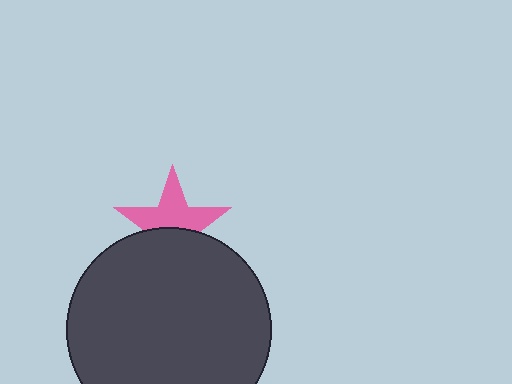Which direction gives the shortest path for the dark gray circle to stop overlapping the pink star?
Moving down gives the shortest separation.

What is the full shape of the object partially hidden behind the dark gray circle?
The partially hidden object is a pink star.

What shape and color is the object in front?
The object in front is a dark gray circle.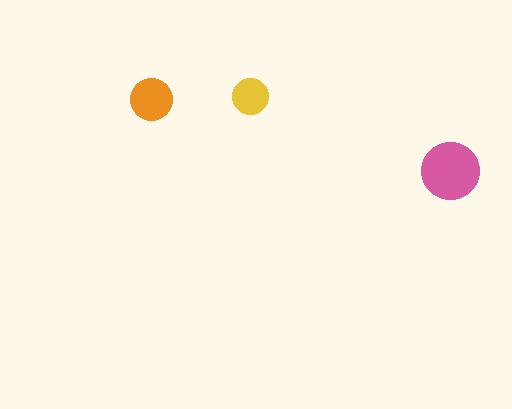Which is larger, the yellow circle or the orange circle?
The orange one.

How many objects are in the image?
There are 3 objects in the image.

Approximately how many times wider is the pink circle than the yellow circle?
About 1.5 times wider.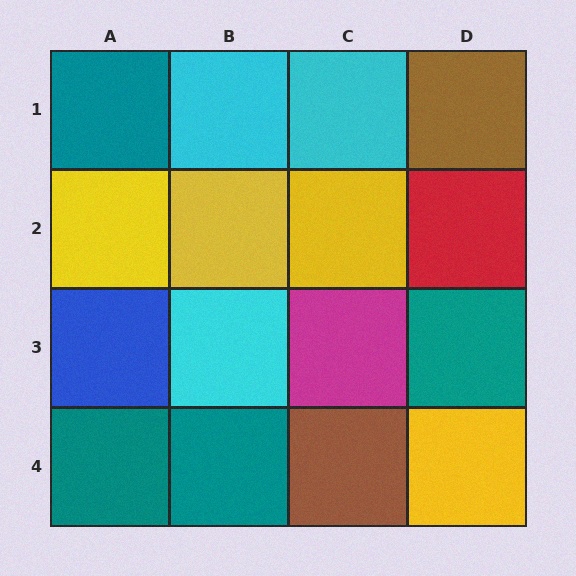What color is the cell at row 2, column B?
Yellow.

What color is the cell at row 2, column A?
Yellow.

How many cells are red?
1 cell is red.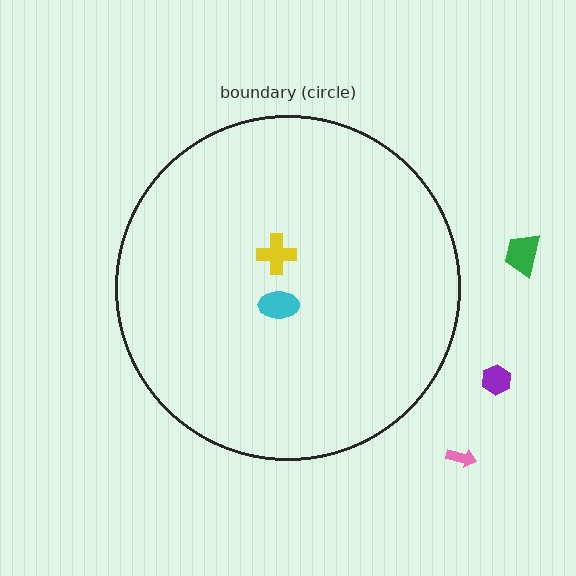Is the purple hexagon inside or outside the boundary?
Outside.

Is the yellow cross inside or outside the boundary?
Inside.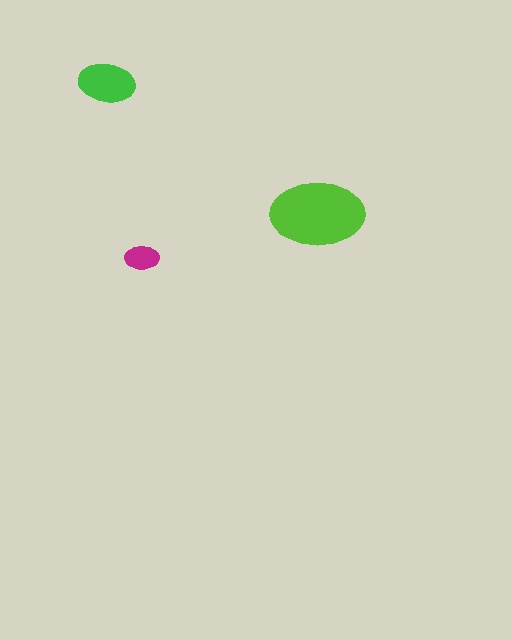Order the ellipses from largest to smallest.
the lime one, the green one, the magenta one.